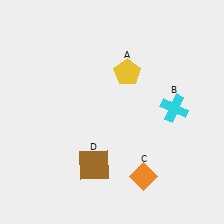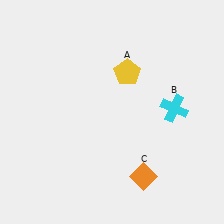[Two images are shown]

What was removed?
The brown square (D) was removed in Image 2.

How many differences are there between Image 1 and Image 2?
There is 1 difference between the two images.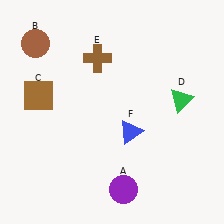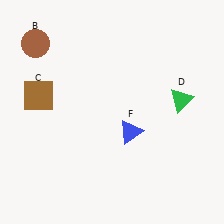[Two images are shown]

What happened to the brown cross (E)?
The brown cross (E) was removed in Image 2. It was in the top-left area of Image 1.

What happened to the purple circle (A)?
The purple circle (A) was removed in Image 2. It was in the bottom-right area of Image 1.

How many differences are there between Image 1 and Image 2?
There are 2 differences between the two images.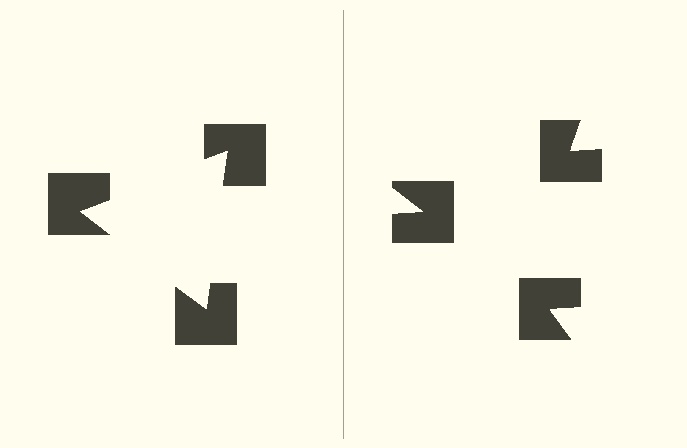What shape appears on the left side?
An illusory triangle.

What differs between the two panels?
The notched squares are positioned identically on both sides; only the wedge orientations differ. On the left they align to a triangle; on the right they are misaligned.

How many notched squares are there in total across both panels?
6 — 3 on each side.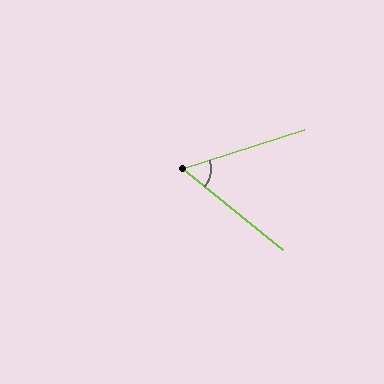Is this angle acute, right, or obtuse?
It is acute.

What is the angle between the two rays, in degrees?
Approximately 57 degrees.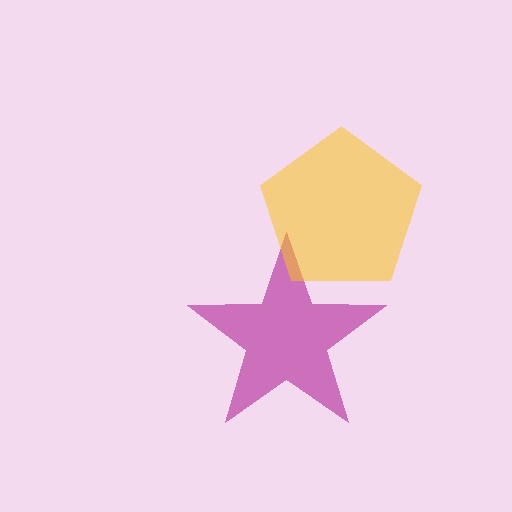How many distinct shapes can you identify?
There are 2 distinct shapes: a magenta star, a yellow pentagon.